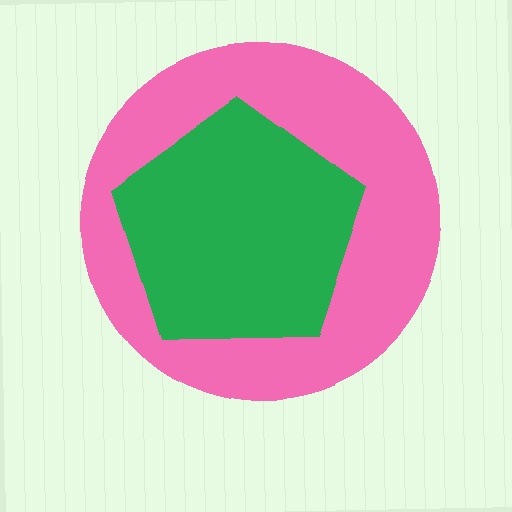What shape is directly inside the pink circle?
The green pentagon.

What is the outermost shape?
The pink circle.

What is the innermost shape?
The green pentagon.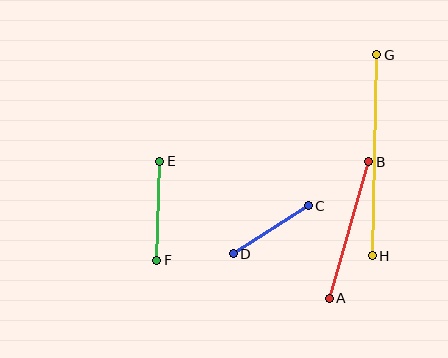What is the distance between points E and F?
The distance is approximately 99 pixels.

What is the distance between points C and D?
The distance is approximately 89 pixels.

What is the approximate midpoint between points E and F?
The midpoint is at approximately (158, 211) pixels.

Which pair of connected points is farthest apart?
Points G and H are farthest apart.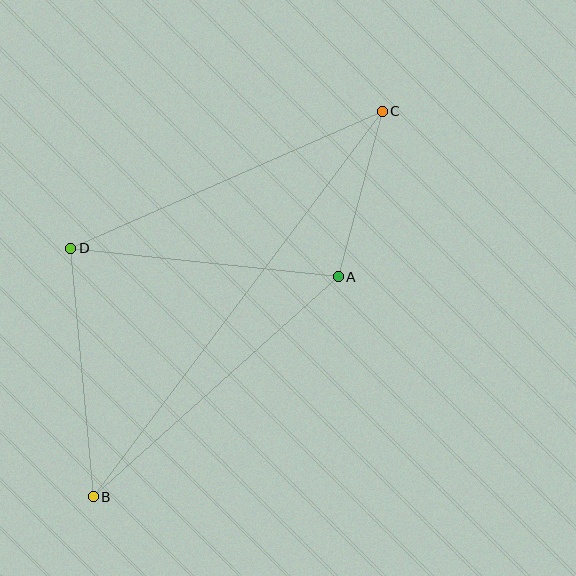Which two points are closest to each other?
Points A and C are closest to each other.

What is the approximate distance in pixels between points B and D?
The distance between B and D is approximately 250 pixels.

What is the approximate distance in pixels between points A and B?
The distance between A and B is approximately 329 pixels.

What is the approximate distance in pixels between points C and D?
The distance between C and D is approximately 340 pixels.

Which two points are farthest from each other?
Points B and C are farthest from each other.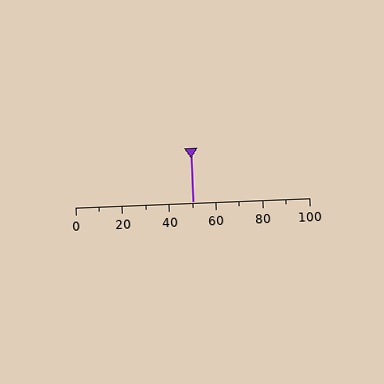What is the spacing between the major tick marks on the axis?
The major ticks are spaced 20 apart.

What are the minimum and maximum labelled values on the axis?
The axis runs from 0 to 100.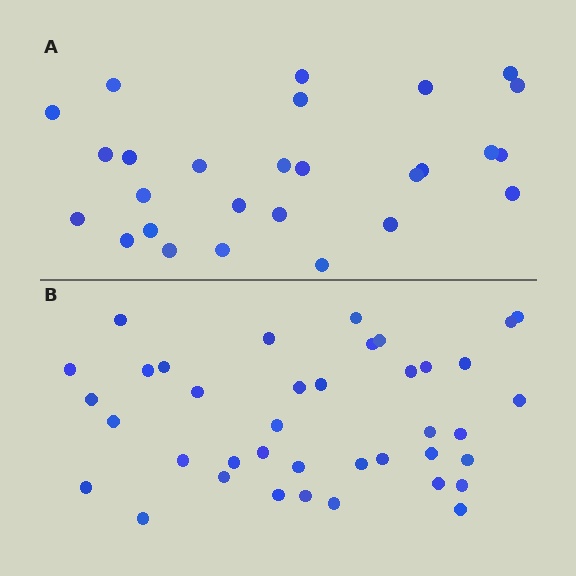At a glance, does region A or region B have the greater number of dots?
Region B (the bottom region) has more dots.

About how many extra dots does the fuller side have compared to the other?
Region B has roughly 12 or so more dots than region A.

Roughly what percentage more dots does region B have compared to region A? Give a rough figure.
About 45% more.